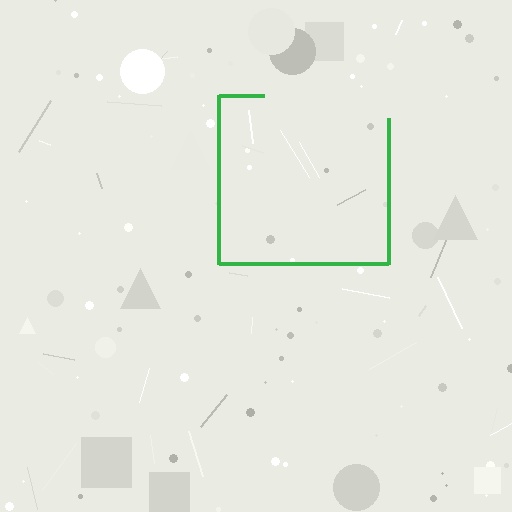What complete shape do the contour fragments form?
The contour fragments form a square.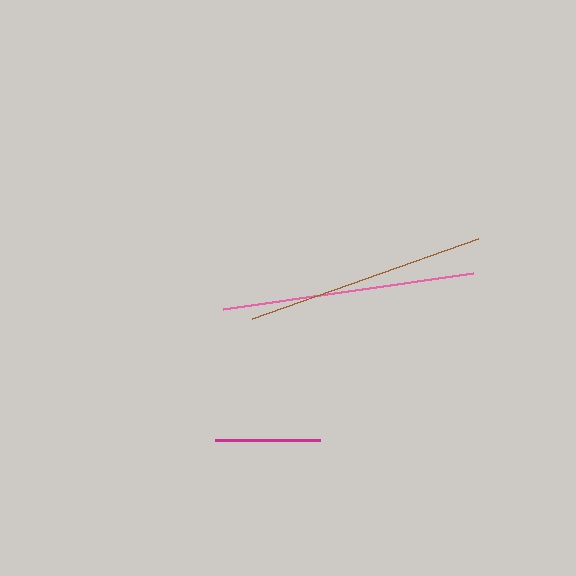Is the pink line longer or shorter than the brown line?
The pink line is longer than the brown line.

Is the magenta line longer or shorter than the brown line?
The brown line is longer than the magenta line.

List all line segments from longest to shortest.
From longest to shortest: pink, brown, magenta.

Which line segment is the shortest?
The magenta line is the shortest at approximately 105 pixels.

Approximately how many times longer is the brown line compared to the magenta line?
The brown line is approximately 2.3 times the length of the magenta line.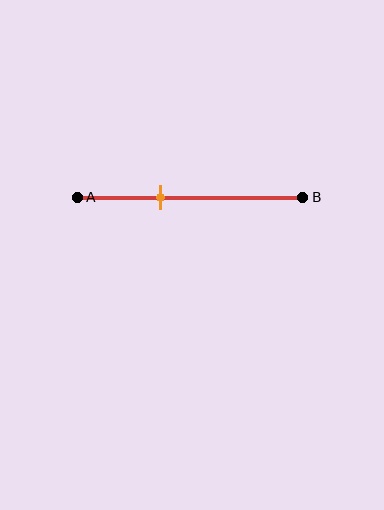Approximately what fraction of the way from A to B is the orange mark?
The orange mark is approximately 35% of the way from A to B.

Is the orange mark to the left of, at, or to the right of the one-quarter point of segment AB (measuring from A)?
The orange mark is to the right of the one-quarter point of segment AB.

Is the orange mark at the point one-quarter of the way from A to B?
No, the mark is at about 35% from A, not at the 25% one-quarter point.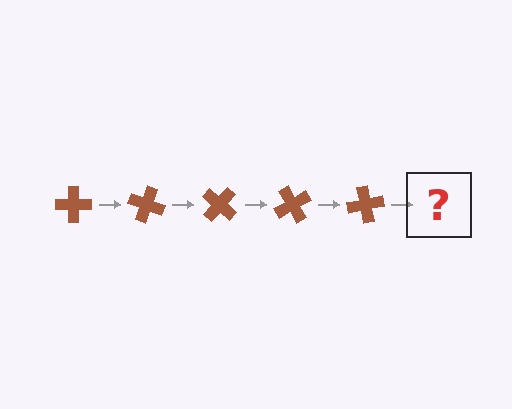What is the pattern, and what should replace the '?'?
The pattern is that the cross rotates 20 degrees each step. The '?' should be a brown cross rotated 100 degrees.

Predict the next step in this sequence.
The next step is a brown cross rotated 100 degrees.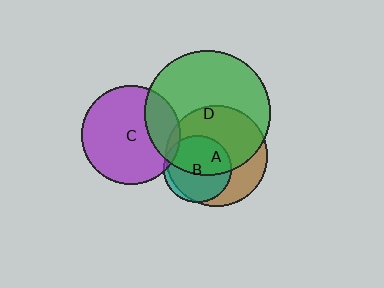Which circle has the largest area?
Circle D (green).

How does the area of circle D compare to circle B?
Approximately 3.4 times.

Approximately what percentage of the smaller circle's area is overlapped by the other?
Approximately 95%.